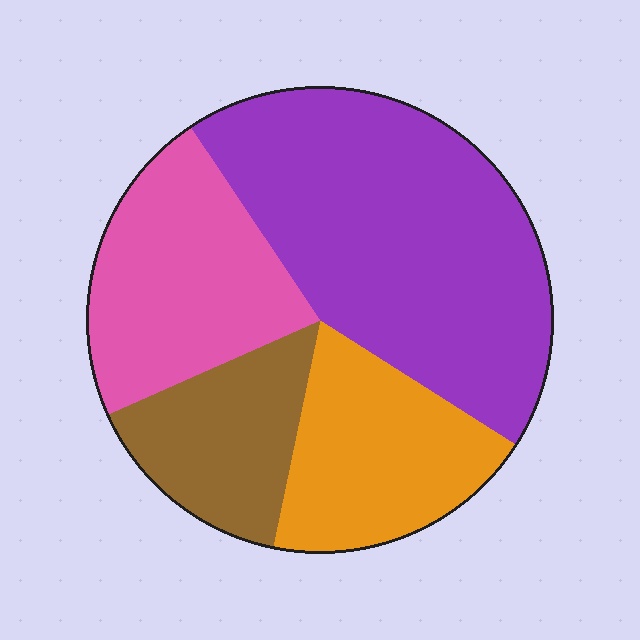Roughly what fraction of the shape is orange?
Orange covers 19% of the shape.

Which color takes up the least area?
Brown, at roughly 15%.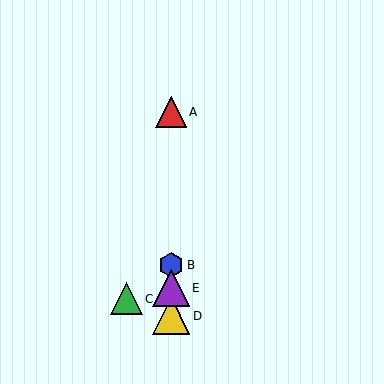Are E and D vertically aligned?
Yes, both are at x≈171.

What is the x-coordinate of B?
Object B is at x≈171.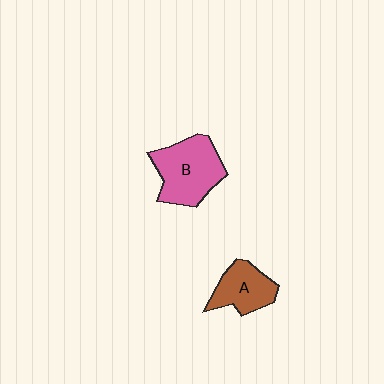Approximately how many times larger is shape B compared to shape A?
Approximately 1.5 times.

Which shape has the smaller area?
Shape A (brown).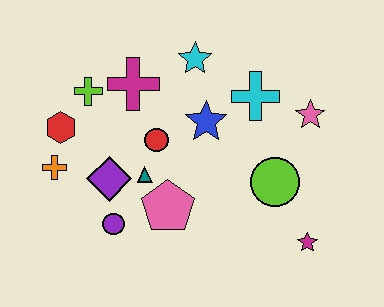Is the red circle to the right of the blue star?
No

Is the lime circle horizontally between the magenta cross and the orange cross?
No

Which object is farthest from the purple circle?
The pink star is farthest from the purple circle.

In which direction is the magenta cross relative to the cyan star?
The magenta cross is to the left of the cyan star.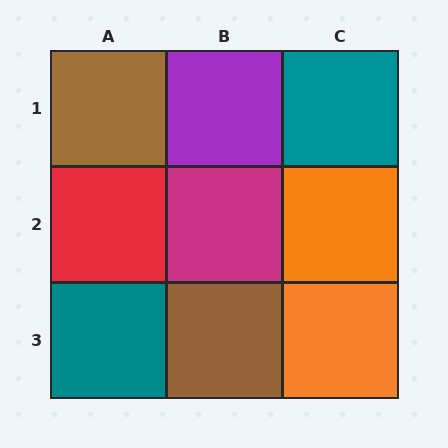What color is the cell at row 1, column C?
Teal.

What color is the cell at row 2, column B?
Magenta.